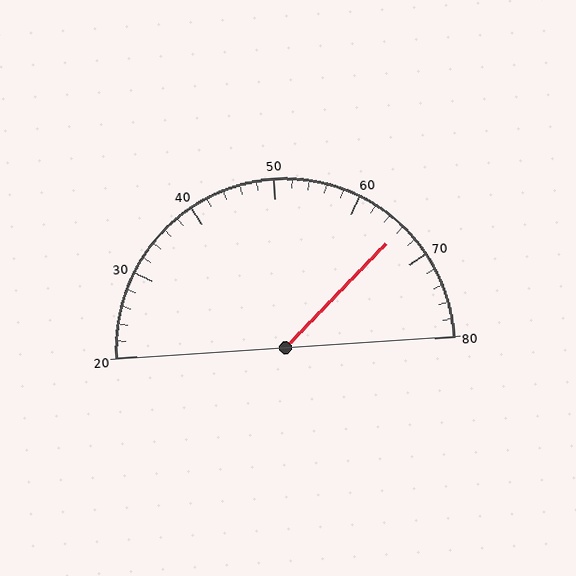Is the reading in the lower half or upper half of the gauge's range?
The reading is in the upper half of the range (20 to 80).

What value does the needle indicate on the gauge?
The needle indicates approximately 66.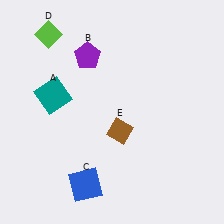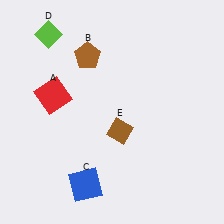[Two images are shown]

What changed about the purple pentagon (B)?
In Image 1, B is purple. In Image 2, it changed to brown.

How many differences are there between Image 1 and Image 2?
There are 2 differences between the two images.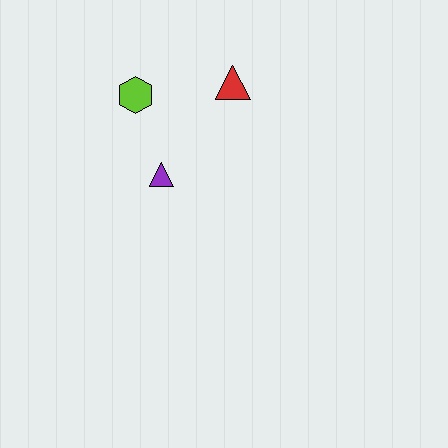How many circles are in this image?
There are no circles.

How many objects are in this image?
There are 3 objects.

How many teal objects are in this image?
There are no teal objects.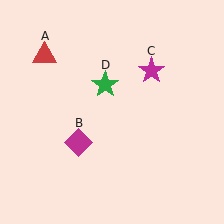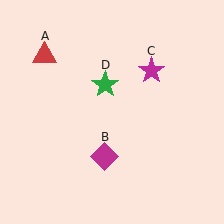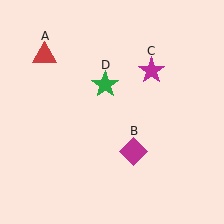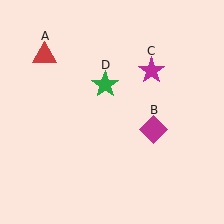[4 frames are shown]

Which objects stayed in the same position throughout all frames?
Red triangle (object A) and magenta star (object C) and green star (object D) remained stationary.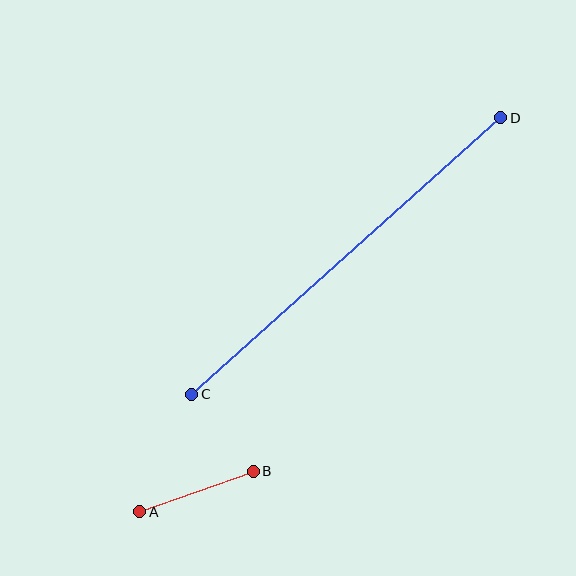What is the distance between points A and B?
The distance is approximately 120 pixels.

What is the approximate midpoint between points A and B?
The midpoint is at approximately (196, 492) pixels.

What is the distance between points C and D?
The distance is approximately 415 pixels.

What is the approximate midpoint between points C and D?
The midpoint is at approximately (346, 256) pixels.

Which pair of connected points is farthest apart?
Points C and D are farthest apart.